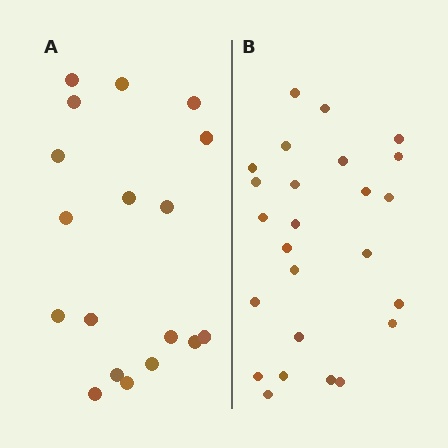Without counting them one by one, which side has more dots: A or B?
Region B (the right region) has more dots.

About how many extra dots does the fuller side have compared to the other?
Region B has roughly 8 or so more dots than region A.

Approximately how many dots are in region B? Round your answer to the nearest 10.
About 20 dots. (The exact count is 25, which rounds to 20.)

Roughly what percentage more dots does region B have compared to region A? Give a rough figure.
About 40% more.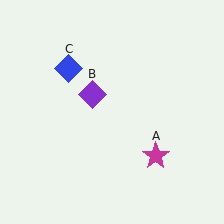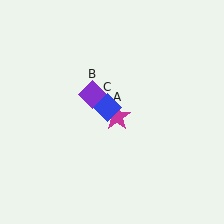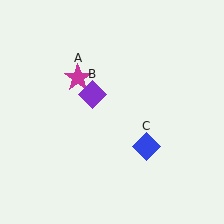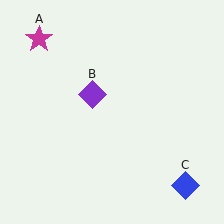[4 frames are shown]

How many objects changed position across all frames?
2 objects changed position: magenta star (object A), blue diamond (object C).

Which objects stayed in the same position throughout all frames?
Purple diamond (object B) remained stationary.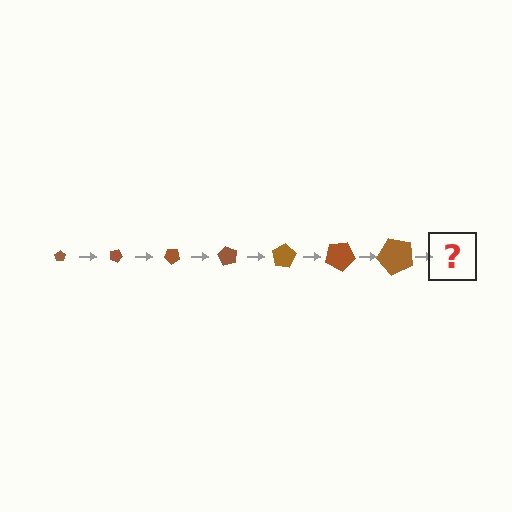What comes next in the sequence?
The next element should be a pentagon, larger than the previous one and rotated 140 degrees from the start.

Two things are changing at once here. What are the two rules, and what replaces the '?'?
The two rules are that the pentagon grows larger each step and it rotates 20 degrees each step. The '?' should be a pentagon, larger than the previous one and rotated 140 degrees from the start.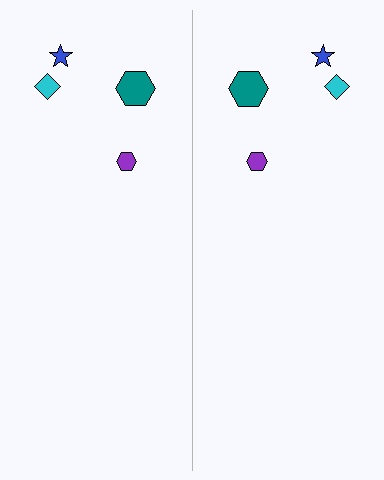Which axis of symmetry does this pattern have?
The pattern has a vertical axis of symmetry running through the center of the image.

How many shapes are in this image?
There are 8 shapes in this image.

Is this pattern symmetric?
Yes, this pattern has bilateral (reflection) symmetry.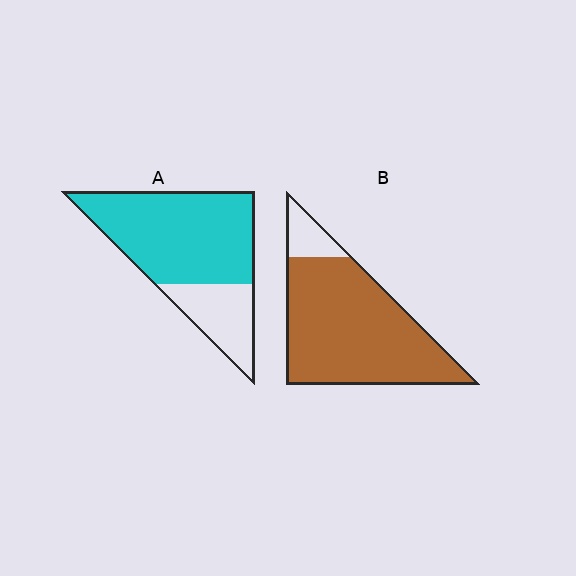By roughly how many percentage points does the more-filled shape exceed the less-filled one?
By roughly 15 percentage points (B over A).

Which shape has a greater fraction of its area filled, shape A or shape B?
Shape B.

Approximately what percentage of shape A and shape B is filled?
A is approximately 75% and B is approximately 90%.